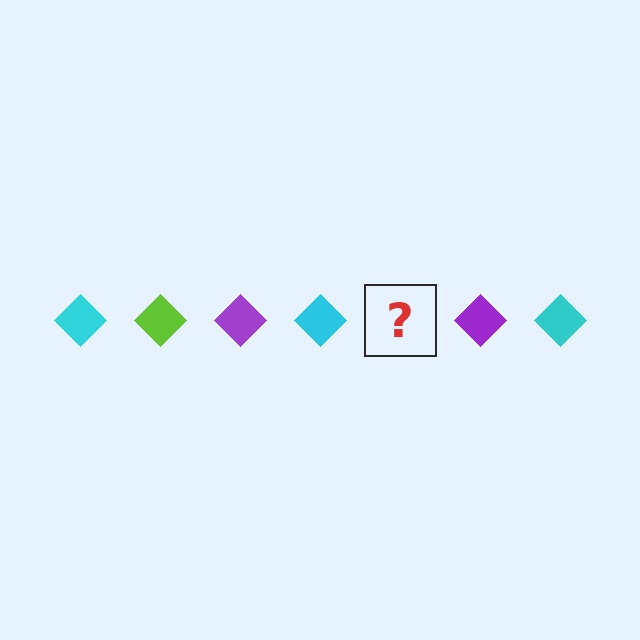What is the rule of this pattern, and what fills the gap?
The rule is that the pattern cycles through cyan, lime, purple diamonds. The gap should be filled with a lime diamond.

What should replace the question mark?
The question mark should be replaced with a lime diamond.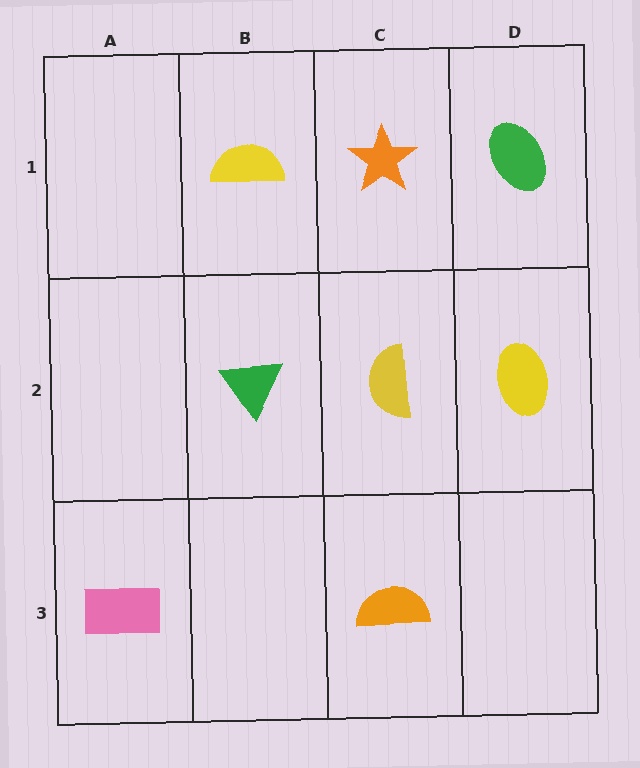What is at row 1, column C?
An orange star.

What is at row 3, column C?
An orange semicircle.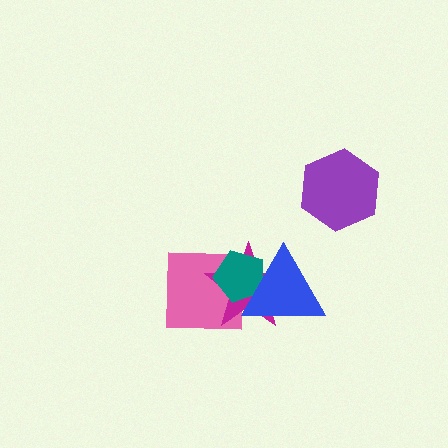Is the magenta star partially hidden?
Yes, it is partially covered by another shape.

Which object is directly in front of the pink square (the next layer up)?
The magenta star is directly in front of the pink square.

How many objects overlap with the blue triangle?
2 objects overlap with the blue triangle.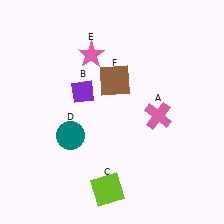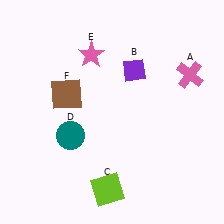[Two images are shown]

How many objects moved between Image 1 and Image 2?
3 objects moved between the two images.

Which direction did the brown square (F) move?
The brown square (F) moved left.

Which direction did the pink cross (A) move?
The pink cross (A) moved up.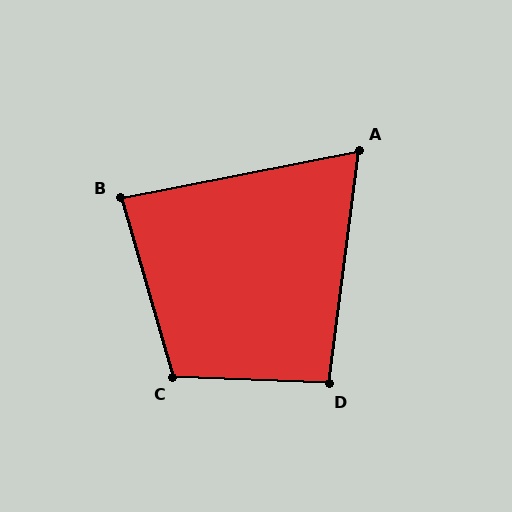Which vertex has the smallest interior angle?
A, at approximately 72 degrees.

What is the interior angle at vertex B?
Approximately 85 degrees (approximately right).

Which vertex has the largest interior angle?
C, at approximately 108 degrees.